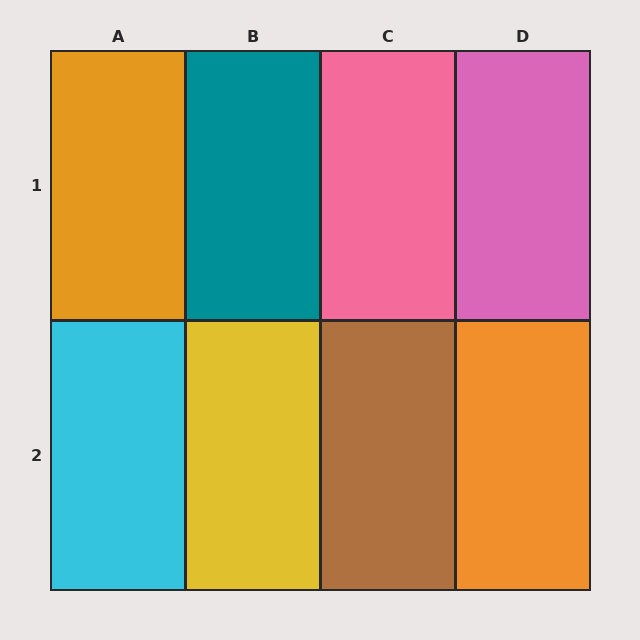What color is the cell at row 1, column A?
Orange.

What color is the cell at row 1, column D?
Pink.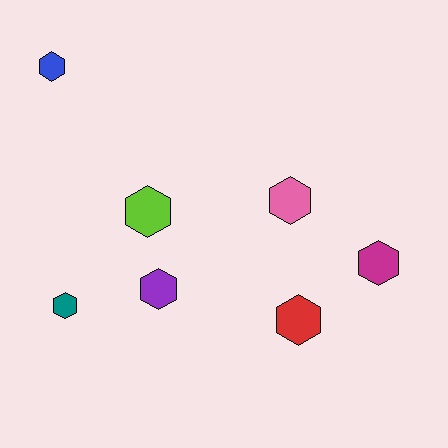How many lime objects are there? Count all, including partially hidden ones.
There is 1 lime object.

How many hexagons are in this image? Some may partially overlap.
There are 7 hexagons.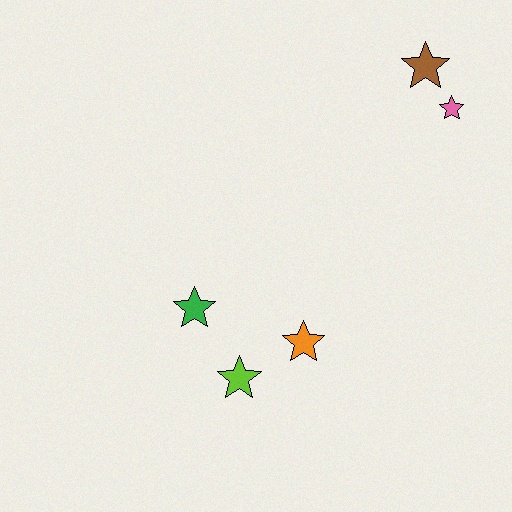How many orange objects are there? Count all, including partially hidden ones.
There is 1 orange object.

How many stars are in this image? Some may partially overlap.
There are 5 stars.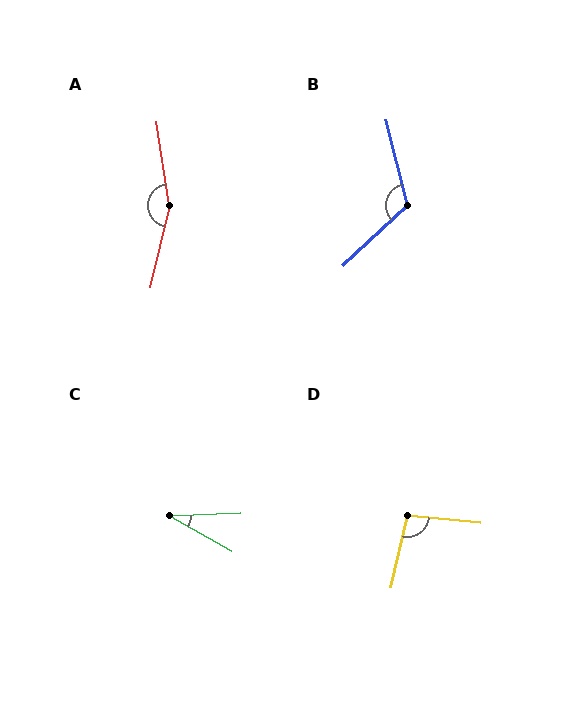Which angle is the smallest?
C, at approximately 32 degrees.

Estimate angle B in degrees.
Approximately 119 degrees.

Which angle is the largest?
A, at approximately 158 degrees.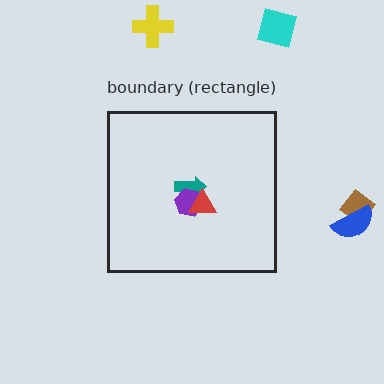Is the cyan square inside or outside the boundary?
Outside.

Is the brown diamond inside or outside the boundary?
Outside.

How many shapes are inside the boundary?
3 inside, 4 outside.